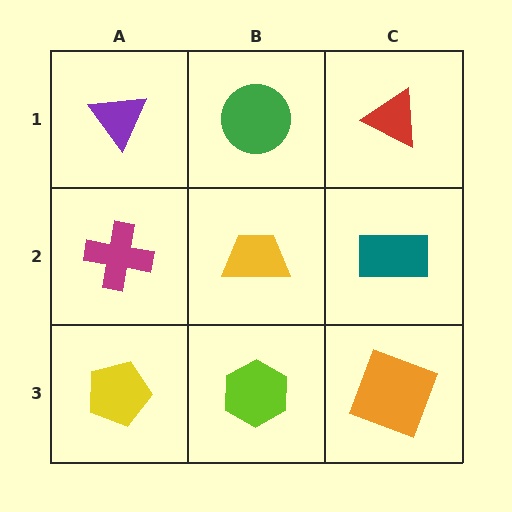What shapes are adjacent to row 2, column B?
A green circle (row 1, column B), a lime hexagon (row 3, column B), a magenta cross (row 2, column A), a teal rectangle (row 2, column C).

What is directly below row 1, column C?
A teal rectangle.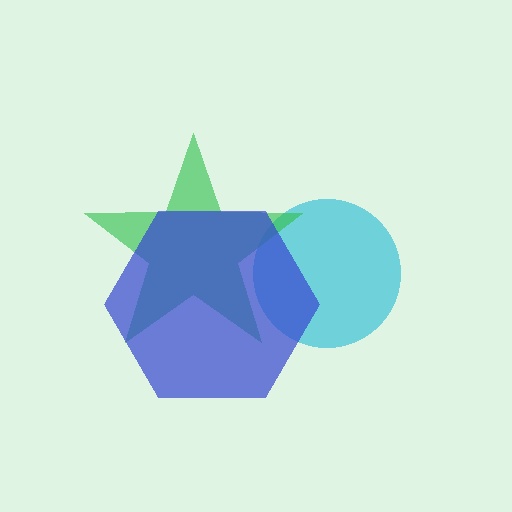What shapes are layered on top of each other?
The layered shapes are: a cyan circle, a green star, a blue hexagon.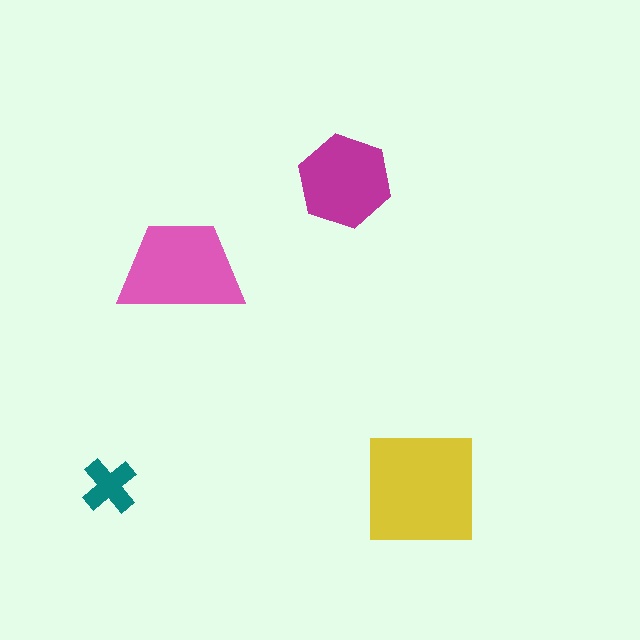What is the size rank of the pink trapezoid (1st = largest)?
2nd.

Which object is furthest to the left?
The teal cross is leftmost.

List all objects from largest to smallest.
The yellow square, the pink trapezoid, the magenta hexagon, the teal cross.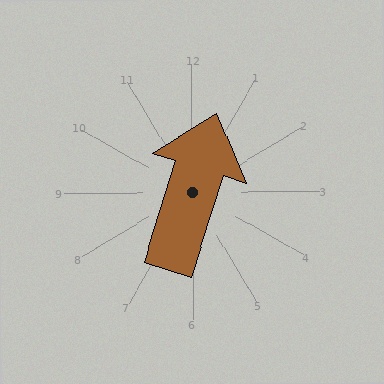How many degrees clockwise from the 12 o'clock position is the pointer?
Approximately 18 degrees.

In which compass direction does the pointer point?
North.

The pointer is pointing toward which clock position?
Roughly 1 o'clock.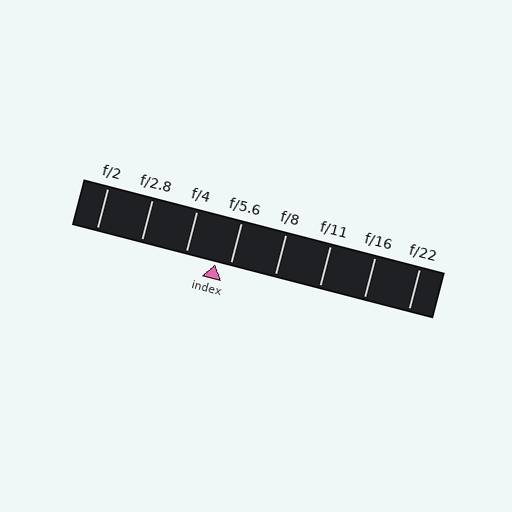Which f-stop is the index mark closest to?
The index mark is closest to f/5.6.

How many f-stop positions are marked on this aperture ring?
There are 8 f-stop positions marked.